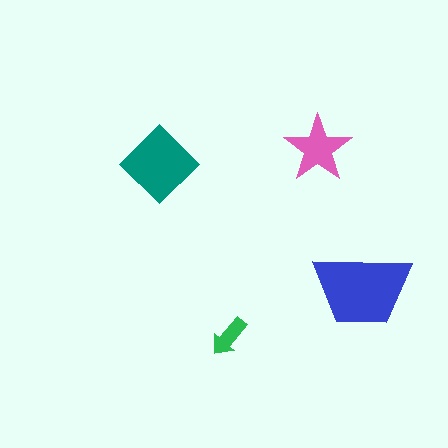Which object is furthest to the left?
The teal diamond is leftmost.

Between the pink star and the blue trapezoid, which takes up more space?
The blue trapezoid.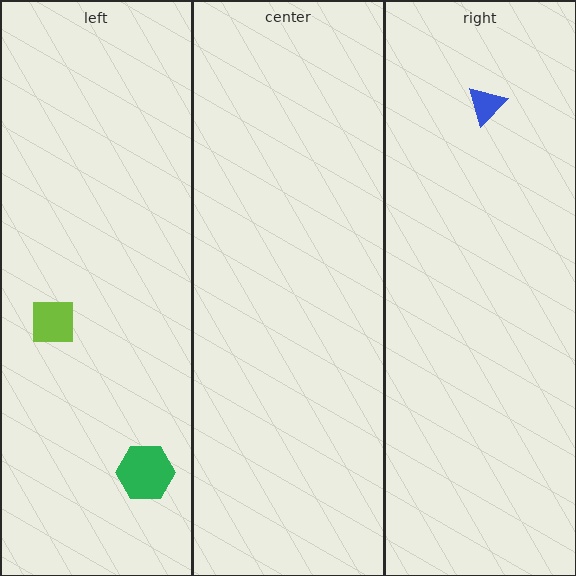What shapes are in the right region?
The blue triangle.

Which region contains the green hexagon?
The left region.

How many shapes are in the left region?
2.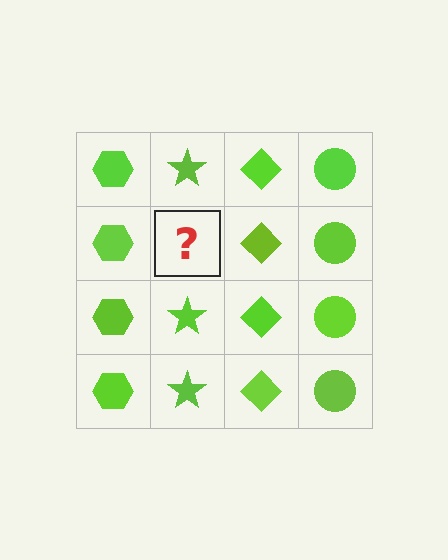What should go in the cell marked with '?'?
The missing cell should contain a lime star.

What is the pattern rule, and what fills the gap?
The rule is that each column has a consistent shape. The gap should be filled with a lime star.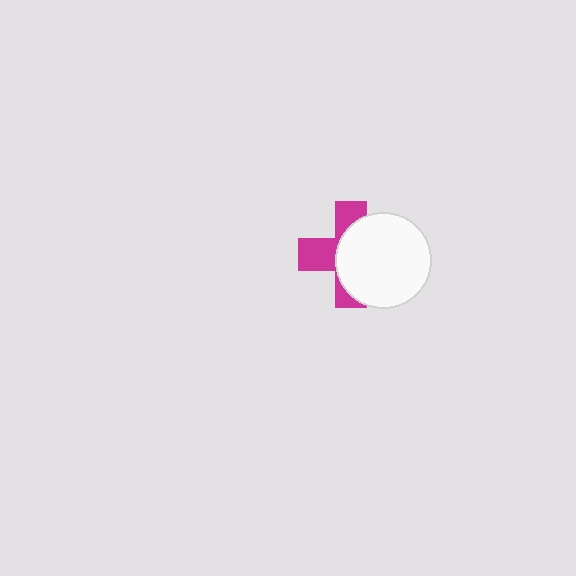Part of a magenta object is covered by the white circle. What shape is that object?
It is a cross.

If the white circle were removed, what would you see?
You would see the complete magenta cross.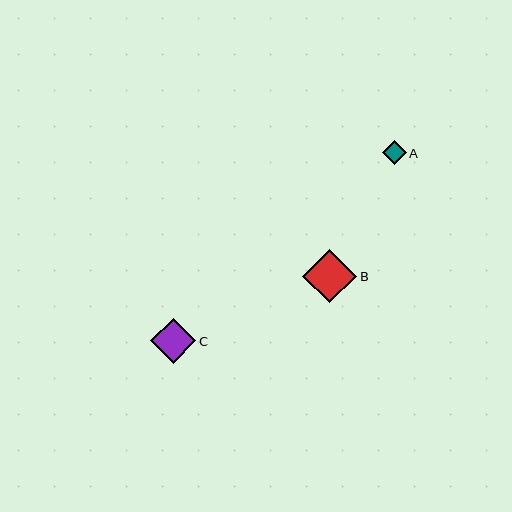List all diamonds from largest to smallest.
From largest to smallest: B, C, A.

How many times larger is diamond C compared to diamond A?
Diamond C is approximately 1.9 times the size of diamond A.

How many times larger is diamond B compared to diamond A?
Diamond B is approximately 2.3 times the size of diamond A.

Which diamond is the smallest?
Diamond A is the smallest with a size of approximately 24 pixels.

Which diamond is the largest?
Diamond B is the largest with a size of approximately 54 pixels.